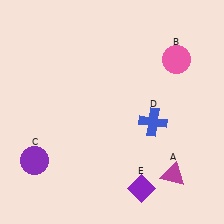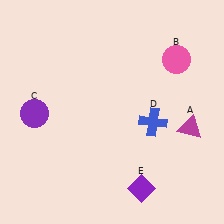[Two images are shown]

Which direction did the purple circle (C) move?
The purple circle (C) moved up.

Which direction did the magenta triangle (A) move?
The magenta triangle (A) moved up.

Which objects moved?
The objects that moved are: the magenta triangle (A), the purple circle (C).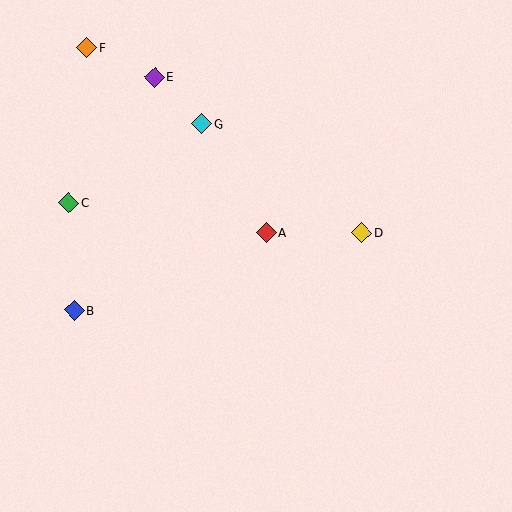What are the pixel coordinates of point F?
Point F is at (87, 47).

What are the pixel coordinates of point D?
Point D is at (362, 233).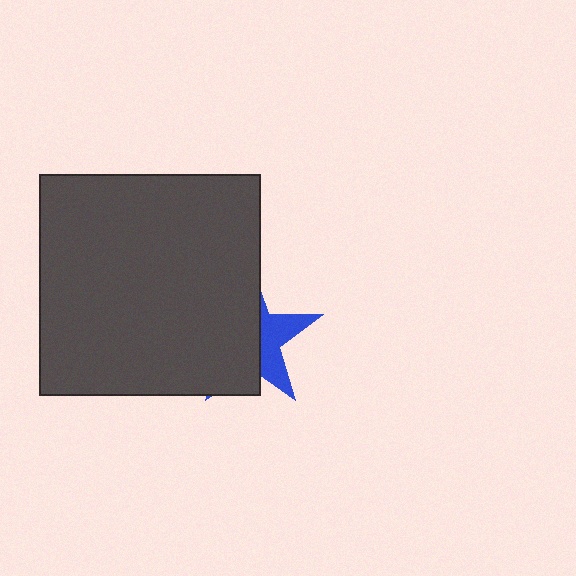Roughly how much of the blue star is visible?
A small part of it is visible (roughly 35%).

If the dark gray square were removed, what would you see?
You would see the complete blue star.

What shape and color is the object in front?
The object in front is a dark gray square.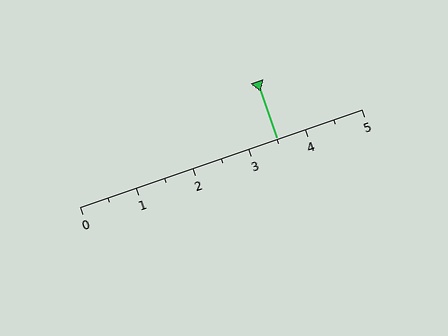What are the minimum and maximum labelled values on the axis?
The axis runs from 0 to 5.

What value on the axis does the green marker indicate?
The marker indicates approximately 3.5.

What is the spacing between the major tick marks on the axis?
The major ticks are spaced 1 apart.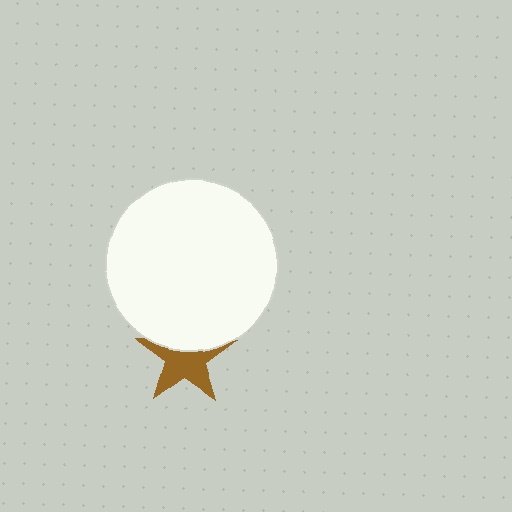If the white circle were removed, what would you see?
You would see the complete brown star.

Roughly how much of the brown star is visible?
About half of it is visible (roughly 63%).